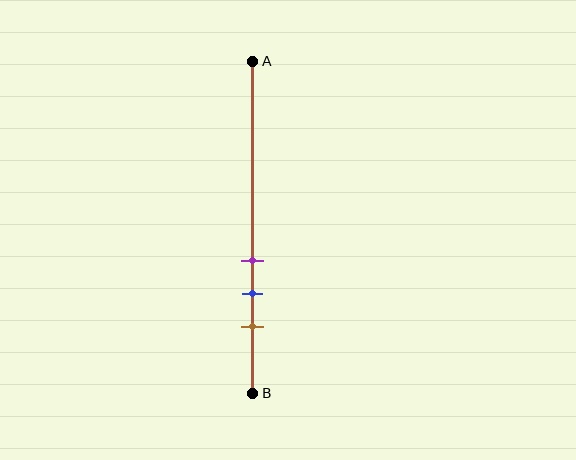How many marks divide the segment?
There are 3 marks dividing the segment.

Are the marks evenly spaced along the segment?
Yes, the marks are approximately evenly spaced.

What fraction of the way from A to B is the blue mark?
The blue mark is approximately 70% (0.7) of the way from A to B.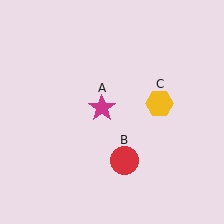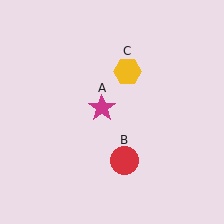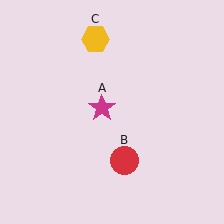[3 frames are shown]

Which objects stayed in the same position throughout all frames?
Magenta star (object A) and red circle (object B) remained stationary.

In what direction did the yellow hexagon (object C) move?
The yellow hexagon (object C) moved up and to the left.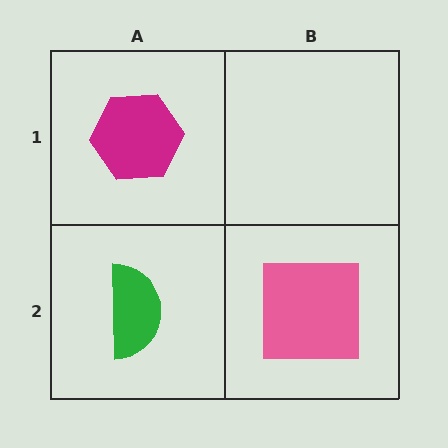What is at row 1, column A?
A magenta hexagon.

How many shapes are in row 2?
2 shapes.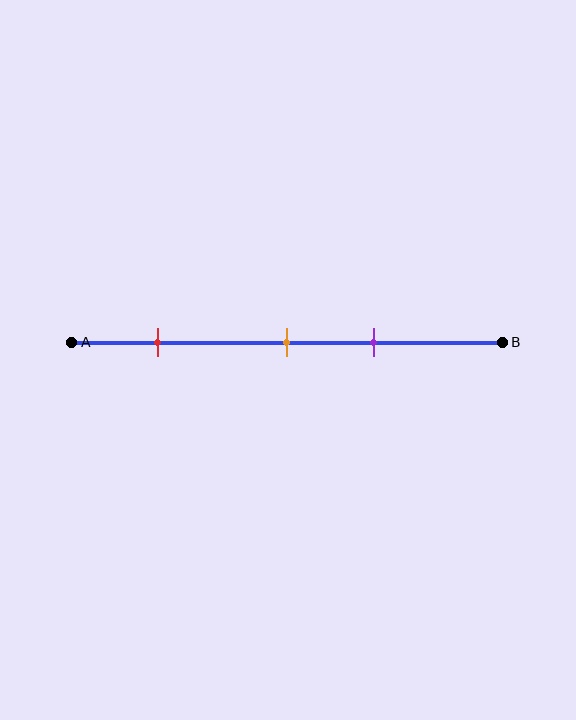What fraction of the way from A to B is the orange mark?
The orange mark is approximately 50% (0.5) of the way from A to B.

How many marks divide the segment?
There are 3 marks dividing the segment.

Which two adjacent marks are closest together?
The orange and purple marks are the closest adjacent pair.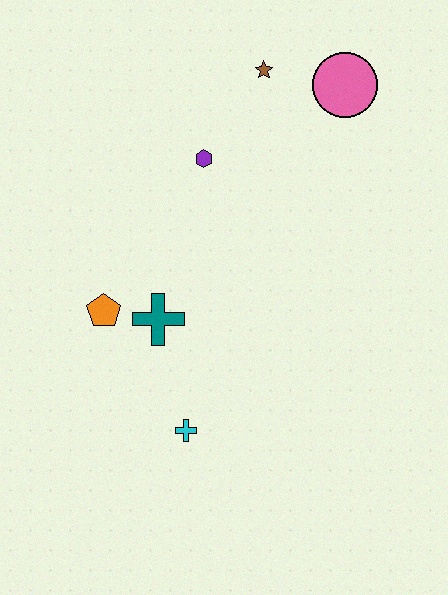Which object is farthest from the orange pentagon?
The pink circle is farthest from the orange pentagon.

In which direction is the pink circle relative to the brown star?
The pink circle is to the right of the brown star.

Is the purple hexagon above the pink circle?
No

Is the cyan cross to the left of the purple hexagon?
Yes